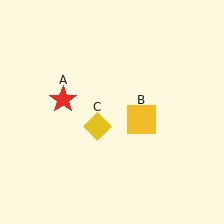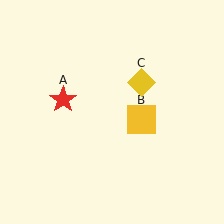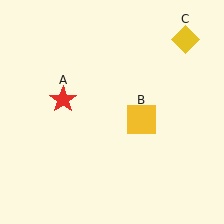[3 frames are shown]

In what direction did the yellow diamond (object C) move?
The yellow diamond (object C) moved up and to the right.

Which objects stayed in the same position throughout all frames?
Red star (object A) and yellow square (object B) remained stationary.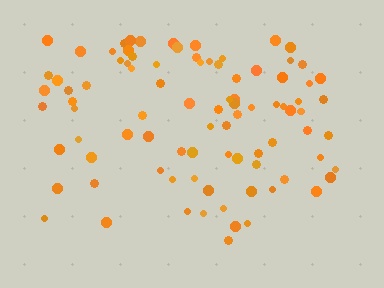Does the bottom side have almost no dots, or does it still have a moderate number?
Still a moderate number, just noticeably fewer than the top.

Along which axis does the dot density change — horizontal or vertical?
Vertical.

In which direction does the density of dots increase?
From bottom to top, with the top side densest.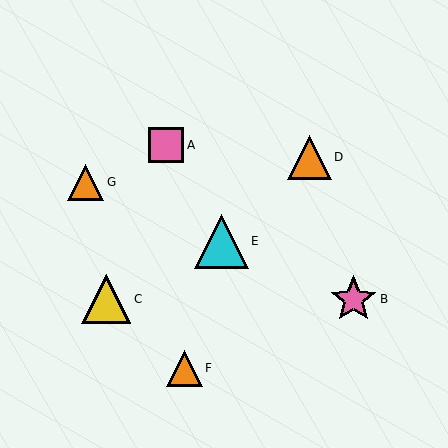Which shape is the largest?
The cyan triangle (labeled E) is the largest.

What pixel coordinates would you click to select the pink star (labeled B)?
Click at (353, 299) to select the pink star B.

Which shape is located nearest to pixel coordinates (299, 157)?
The orange triangle (labeled D) at (309, 157) is nearest to that location.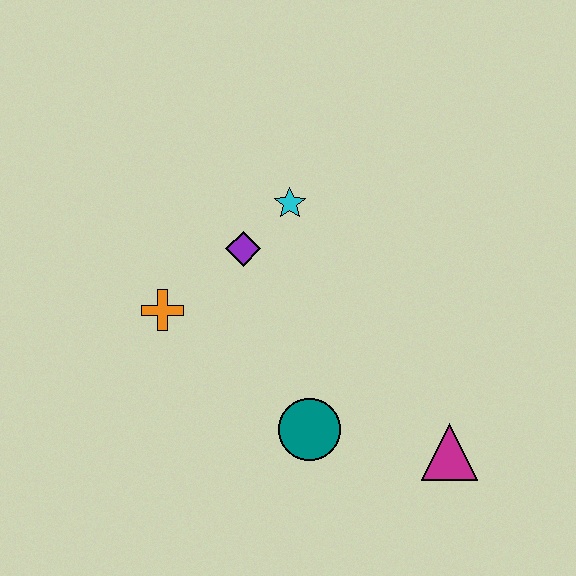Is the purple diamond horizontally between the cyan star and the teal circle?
No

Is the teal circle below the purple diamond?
Yes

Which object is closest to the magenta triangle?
The teal circle is closest to the magenta triangle.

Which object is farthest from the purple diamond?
The magenta triangle is farthest from the purple diamond.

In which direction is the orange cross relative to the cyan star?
The orange cross is to the left of the cyan star.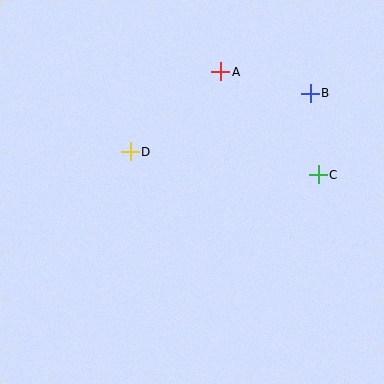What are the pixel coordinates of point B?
Point B is at (310, 93).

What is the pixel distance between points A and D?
The distance between A and D is 121 pixels.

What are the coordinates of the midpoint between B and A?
The midpoint between B and A is at (266, 82).